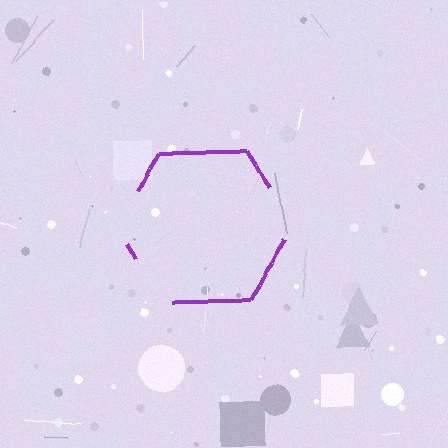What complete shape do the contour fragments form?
The contour fragments form a hexagon.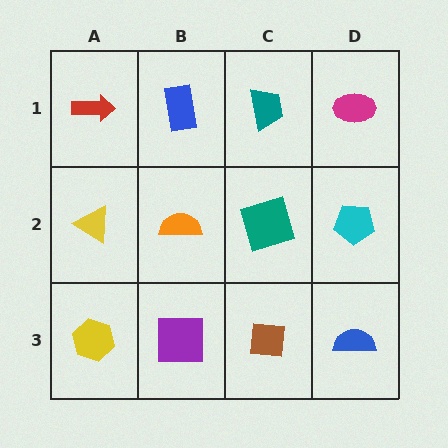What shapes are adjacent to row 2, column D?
A magenta ellipse (row 1, column D), a blue semicircle (row 3, column D), a teal square (row 2, column C).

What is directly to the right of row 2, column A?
An orange semicircle.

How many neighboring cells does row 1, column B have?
3.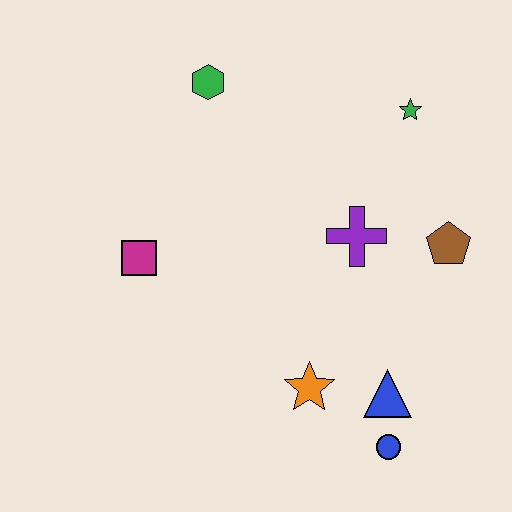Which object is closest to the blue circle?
The blue triangle is closest to the blue circle.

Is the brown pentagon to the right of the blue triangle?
Yes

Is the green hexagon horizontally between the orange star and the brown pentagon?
No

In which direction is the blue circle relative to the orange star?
The blue circle is to the right of the orange star.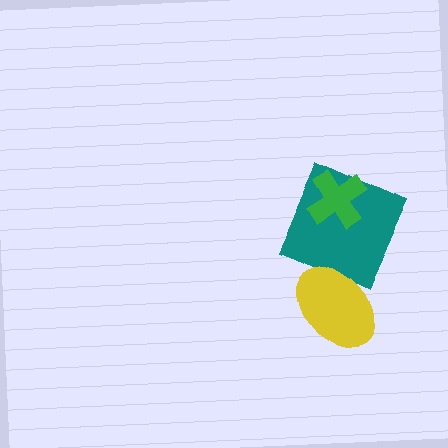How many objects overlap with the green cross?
1 object overlaps with the green cross.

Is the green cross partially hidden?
No, no other shape covers it.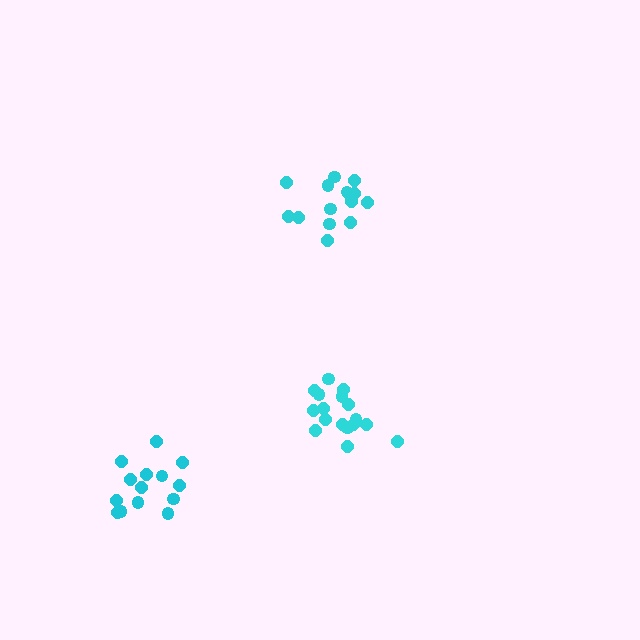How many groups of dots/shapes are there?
There are 3 groups.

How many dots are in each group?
Group 1: 17 dots, Group 2: 15 dots, Group 3: 14 dots (46 total).